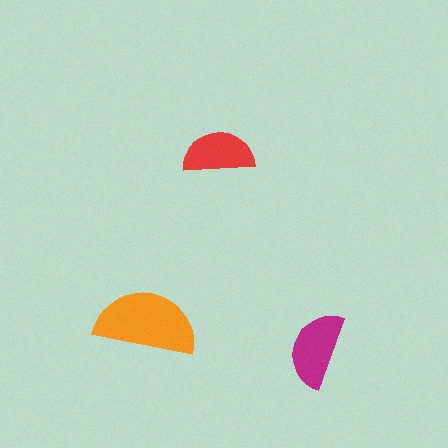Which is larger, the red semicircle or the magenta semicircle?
The magenta one.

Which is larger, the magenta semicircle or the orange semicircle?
The orange one.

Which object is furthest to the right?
The magenta semicircle is rightmost.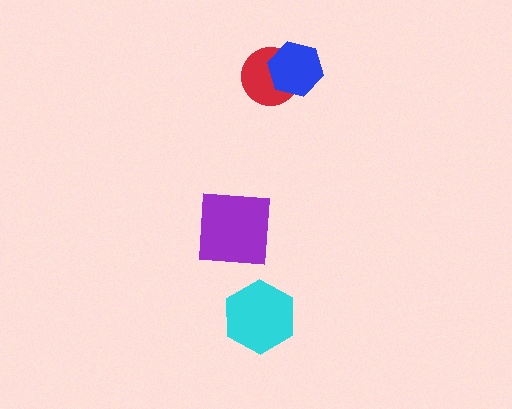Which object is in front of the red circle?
The blue hexagon is in front of the red circle.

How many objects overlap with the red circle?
1 object overlaps with the red circle.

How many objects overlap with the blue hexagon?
1 object overlaps with the blue hexagon.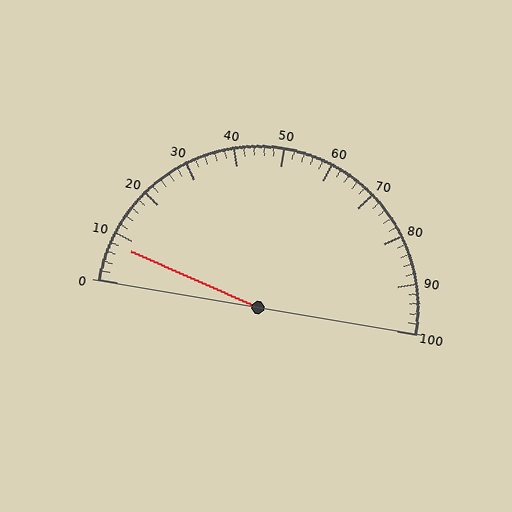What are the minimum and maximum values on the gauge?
The gauge ranges from 0 to 100.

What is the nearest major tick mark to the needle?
The nearest major tick mark is 10.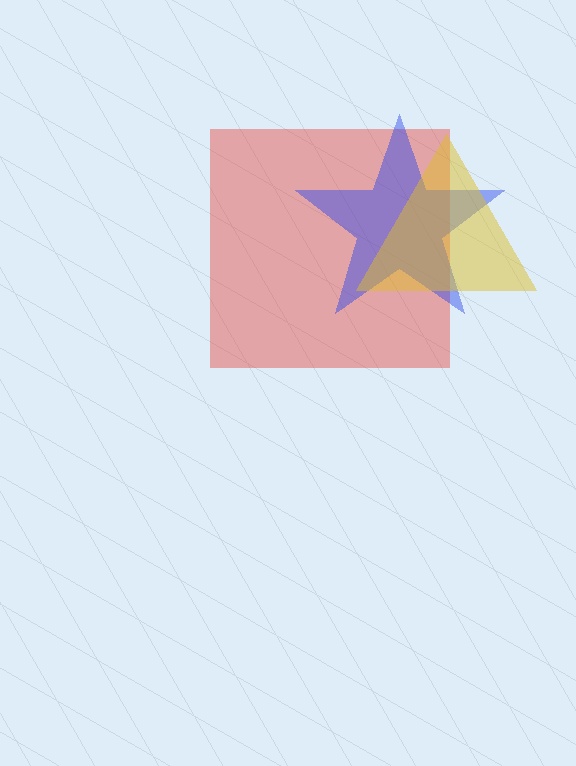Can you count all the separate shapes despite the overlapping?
Yes, there are 3 separate shapes.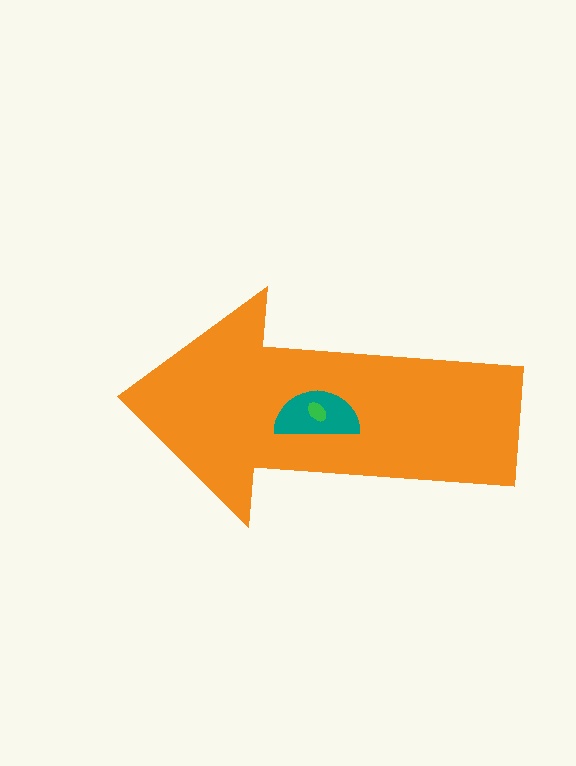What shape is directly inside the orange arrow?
The teal semicircle.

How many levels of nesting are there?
3.